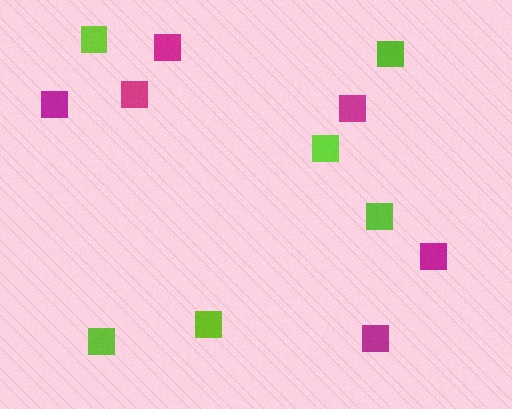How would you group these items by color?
There are 2 groups: one group of lime squares (6) and one group of magenta squares (6).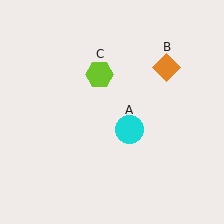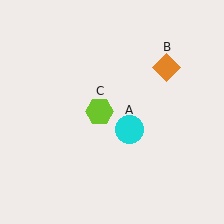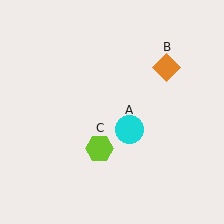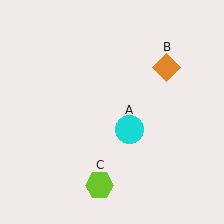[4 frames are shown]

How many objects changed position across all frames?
1 object changed position: lime hexagon (object C).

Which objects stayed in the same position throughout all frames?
Cyan circle (object A) and orange diamond (object B) remained stationary.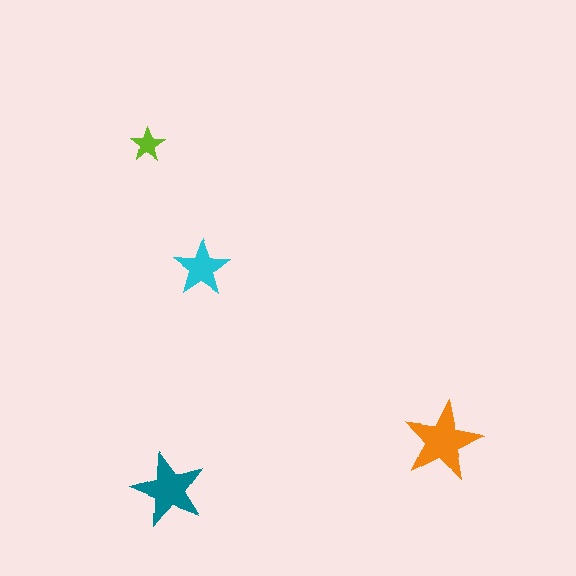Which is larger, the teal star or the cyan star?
The teal one.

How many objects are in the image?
There are 4 objects in the image.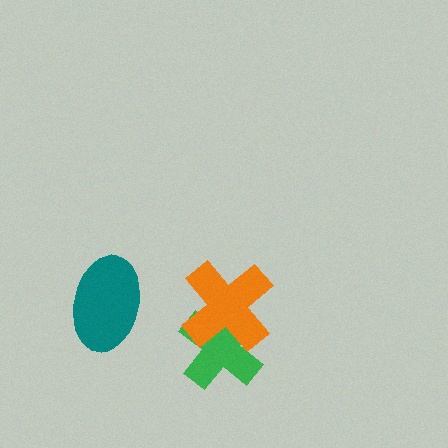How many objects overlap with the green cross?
1 object overlaps with the green cross.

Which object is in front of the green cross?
The orange cross is in front of the green cross.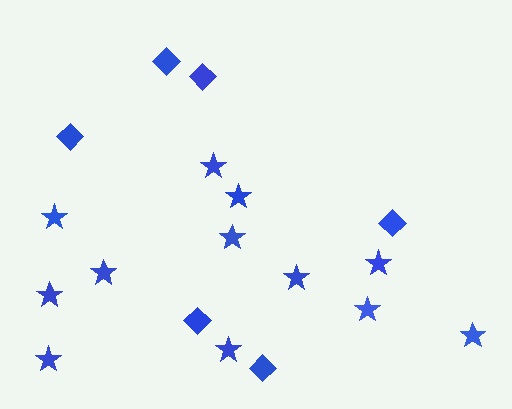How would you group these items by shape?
There are 2 groups: one group of stars (12) and one group of diamonds (6).